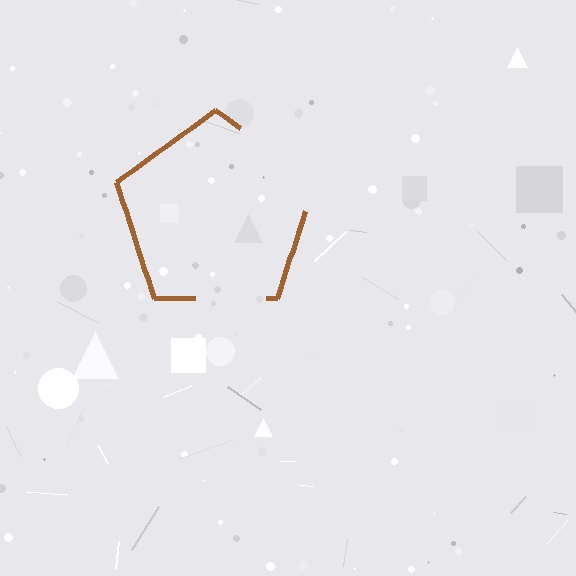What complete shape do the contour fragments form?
The contour fragments form a pentagon.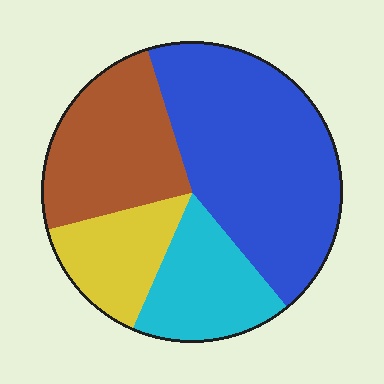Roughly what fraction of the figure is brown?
Brown takes up about one quarter (1/4) of the figure.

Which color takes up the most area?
Blue, at roughly 45%.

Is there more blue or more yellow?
Blue.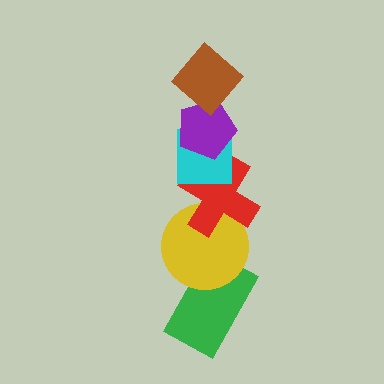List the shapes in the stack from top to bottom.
From top to bottom: the brown diamond, the purple pentagon, the cyan square, the red cross, the yellow circle, the green rectangle.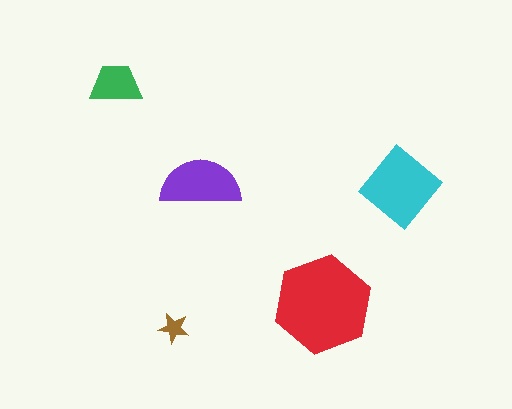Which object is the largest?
The red hexagon.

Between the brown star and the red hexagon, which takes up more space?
The red hexagon.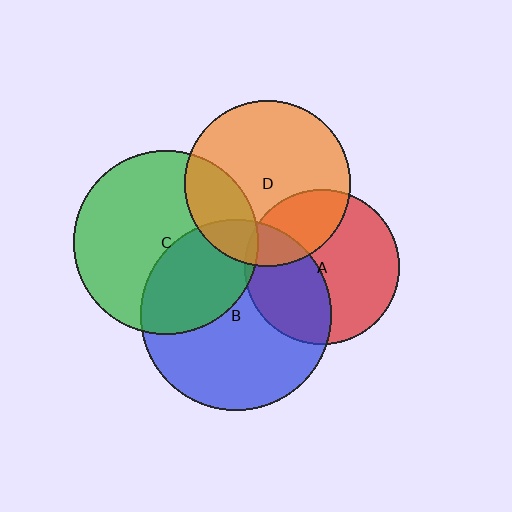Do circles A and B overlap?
Yes.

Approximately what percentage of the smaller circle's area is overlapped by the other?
Approximately 40%.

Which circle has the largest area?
Circle B (blue).